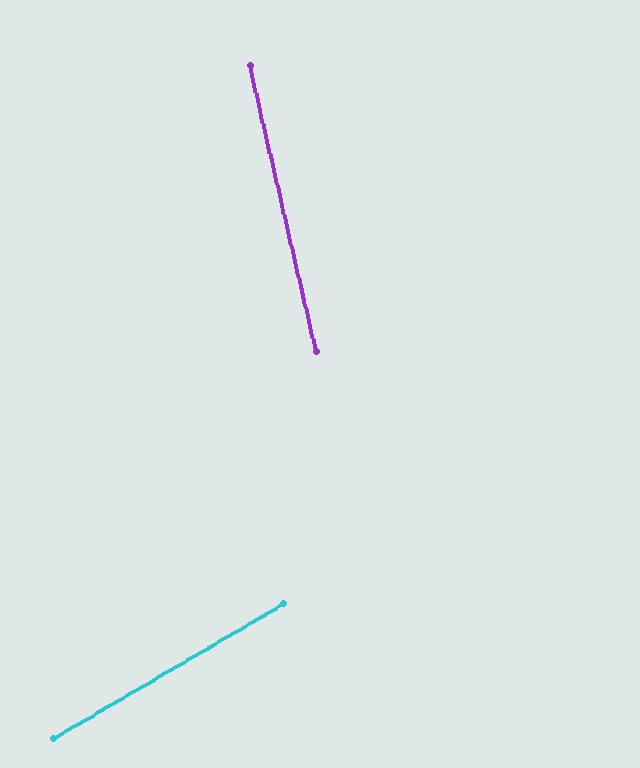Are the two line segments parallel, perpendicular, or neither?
Neither parallel nor perpendicular — they differ by about 73°.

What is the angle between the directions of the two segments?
Approximately 73 degrees.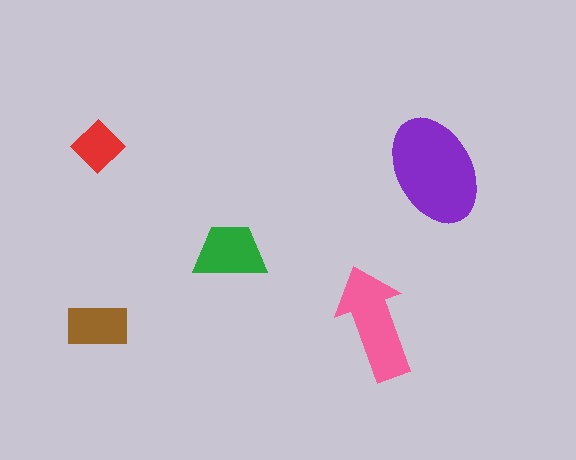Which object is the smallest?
The red diamond.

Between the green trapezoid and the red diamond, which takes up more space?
The green trapezoid.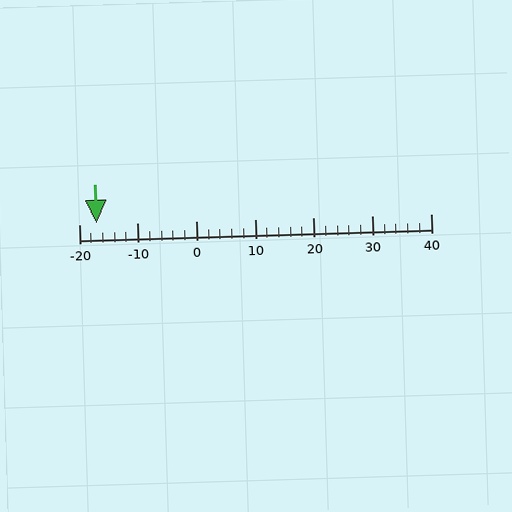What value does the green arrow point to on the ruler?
The green arrow points to approximately -17.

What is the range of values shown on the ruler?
The ruler shows values from -20 to 40.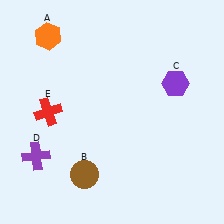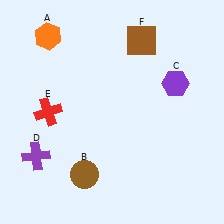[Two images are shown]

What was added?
A brown square (F) was added in Image 2.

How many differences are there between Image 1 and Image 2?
There is 1 difference between the two images.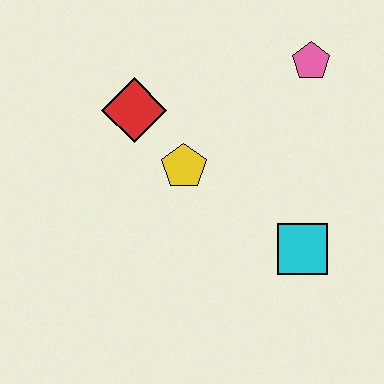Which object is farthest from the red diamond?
The cyan square is farthest from the red diamond.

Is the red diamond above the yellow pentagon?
Yes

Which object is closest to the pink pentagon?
The yellow pentagon is closest to the pink pentagon.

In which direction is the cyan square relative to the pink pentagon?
The cyan square is below the pink pentagon.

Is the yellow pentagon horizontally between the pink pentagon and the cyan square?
No